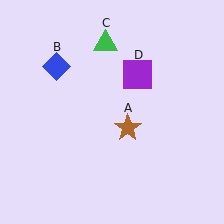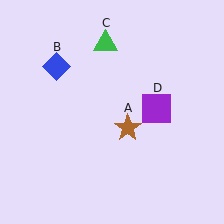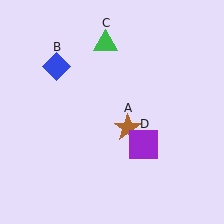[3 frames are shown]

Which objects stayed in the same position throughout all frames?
Brown star (object A) and blue diamond (object B) and green triangle (object C) remained stationary.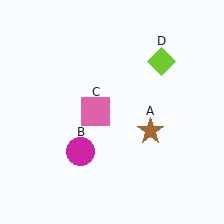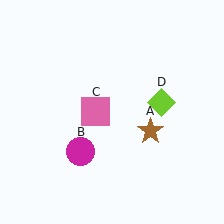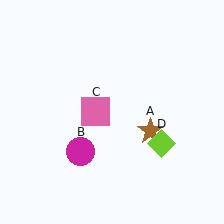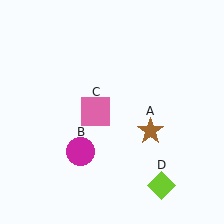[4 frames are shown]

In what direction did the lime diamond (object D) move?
The lime diamond (object D) moved down.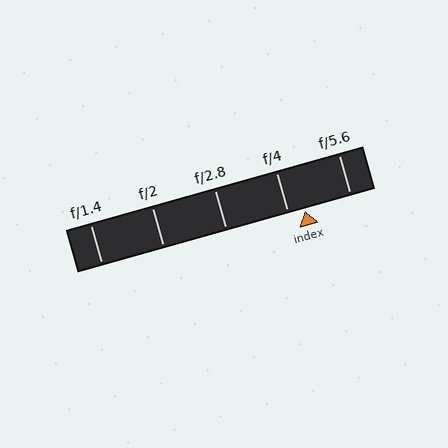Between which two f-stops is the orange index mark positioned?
The index mark is between f/4 and f/5.6.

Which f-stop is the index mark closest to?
The index mark is closest to f/4.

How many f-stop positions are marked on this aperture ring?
There are 5 f-stop positions marked.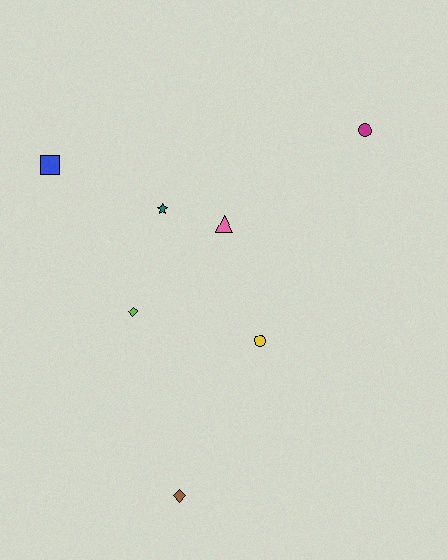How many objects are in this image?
There are 7 objects.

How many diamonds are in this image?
There are 2 diamonds.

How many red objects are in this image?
There are no red objects.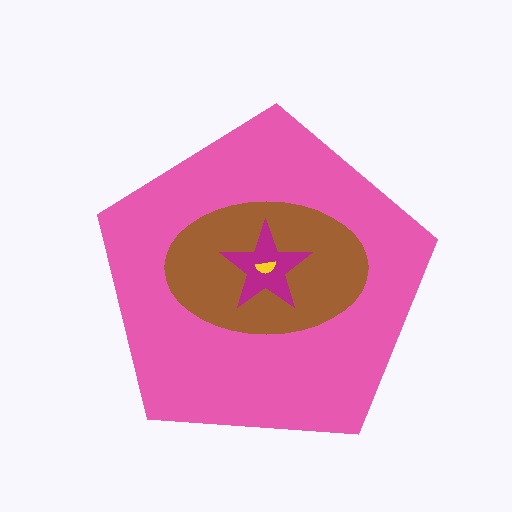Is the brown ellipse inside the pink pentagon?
Yes.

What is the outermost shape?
The pink pentagon.